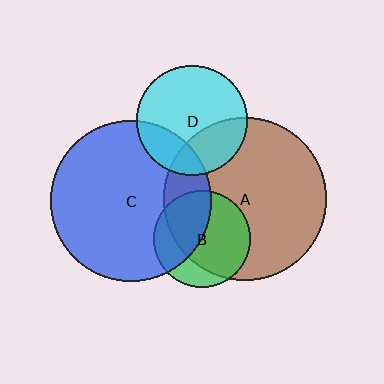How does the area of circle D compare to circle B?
Approximately 1.3 times.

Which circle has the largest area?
Circle A (brown).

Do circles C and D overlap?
Yes.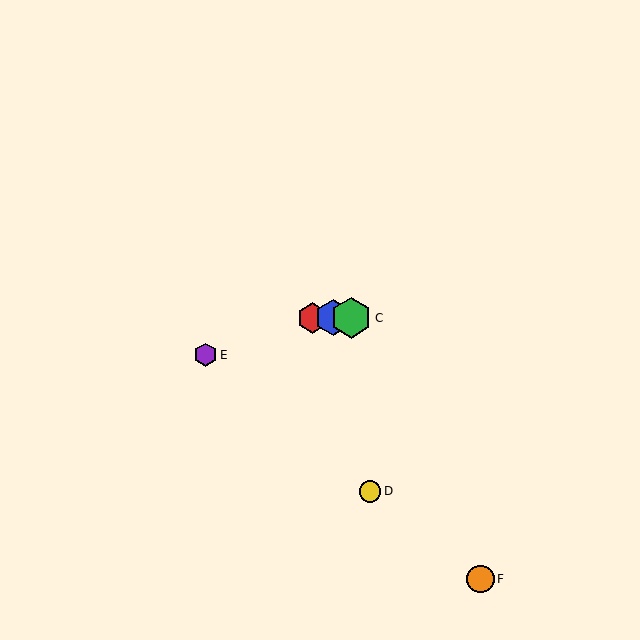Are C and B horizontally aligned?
Yes, both are at y≈318.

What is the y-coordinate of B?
Object B is at y≈318.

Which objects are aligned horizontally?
Objects A, B, C are aligned horizontally.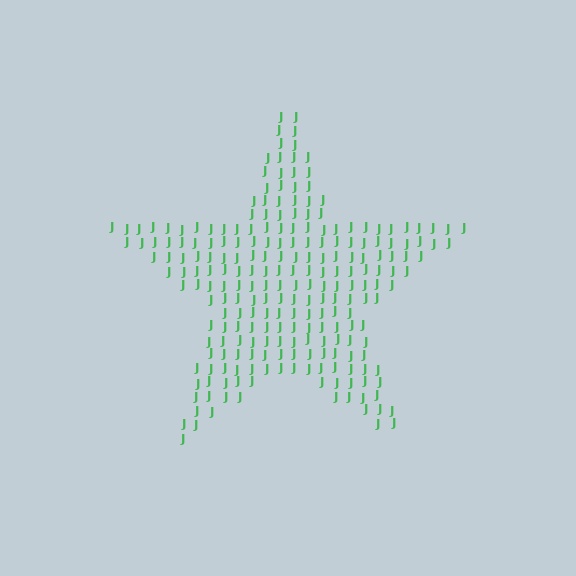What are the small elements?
The small elements are letter J's.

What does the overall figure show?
The overall figure shows a star.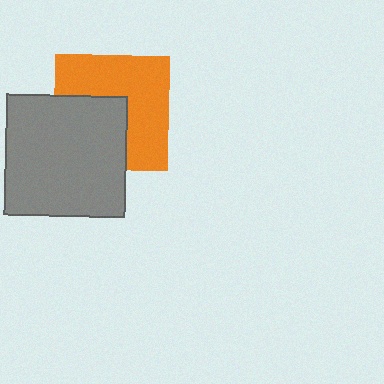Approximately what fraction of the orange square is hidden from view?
Roughly 41% of the orange square is hidden behind the gray square.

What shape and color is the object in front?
The object in front is a gray square.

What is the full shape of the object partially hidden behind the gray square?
The partially hidden object is an orange square.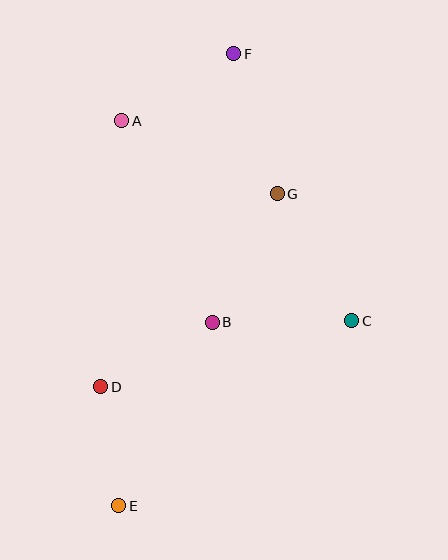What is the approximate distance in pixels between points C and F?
The distance between C and F is approximately 292 pixels.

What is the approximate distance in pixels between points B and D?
The distance between B and D is approximately 129 pixels.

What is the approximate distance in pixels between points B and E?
The distance between B and E is approximately 206 pixels.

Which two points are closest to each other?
Points D and E are closest to each other.